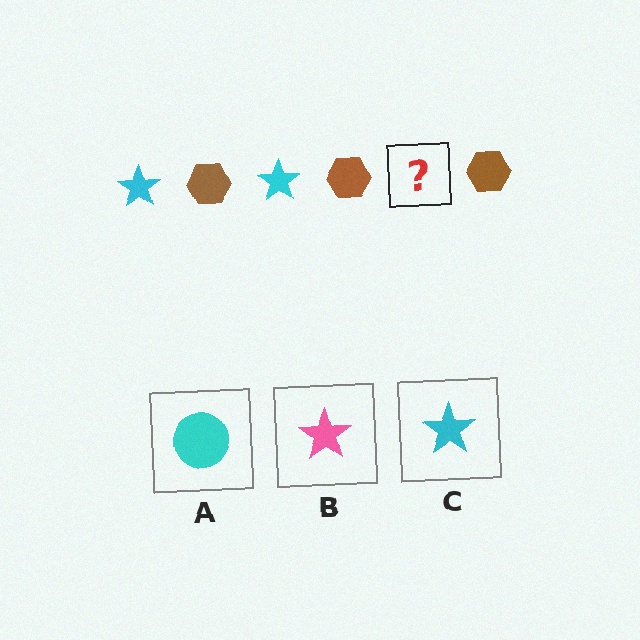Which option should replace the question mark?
Option C.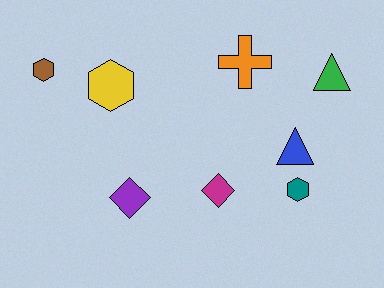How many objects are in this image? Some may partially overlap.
There are 8 objects.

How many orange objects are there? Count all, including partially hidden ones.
There is 1 orange object.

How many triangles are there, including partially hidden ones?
There are 2 triangles.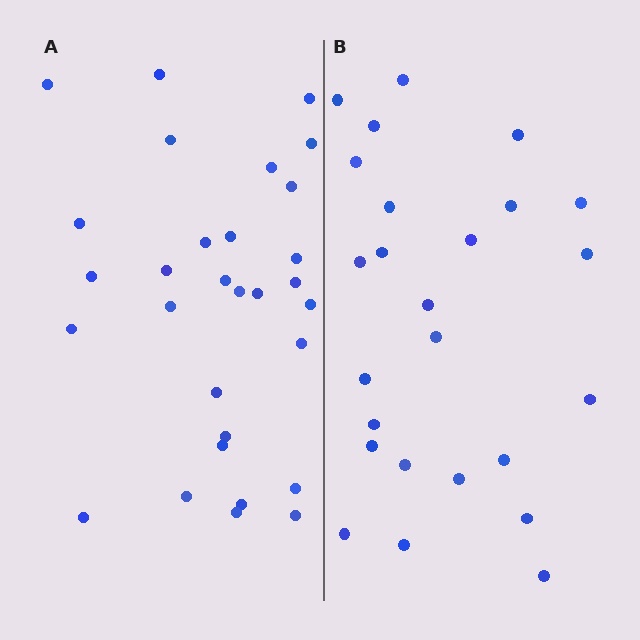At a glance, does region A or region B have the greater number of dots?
Region A (the left region) has more dots.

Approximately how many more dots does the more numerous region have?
Region A has about 5 more dots than region B.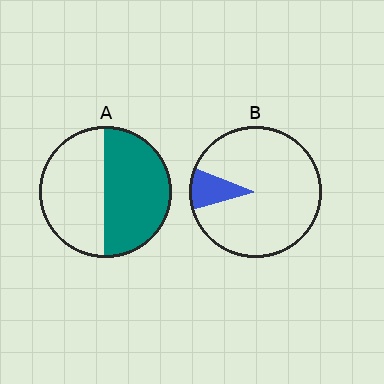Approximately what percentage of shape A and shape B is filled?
A is approximately 50% and B is approximately 10%.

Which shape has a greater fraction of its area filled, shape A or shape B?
Shape A.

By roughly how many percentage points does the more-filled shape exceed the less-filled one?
By roughly 40 percentage points (A over B).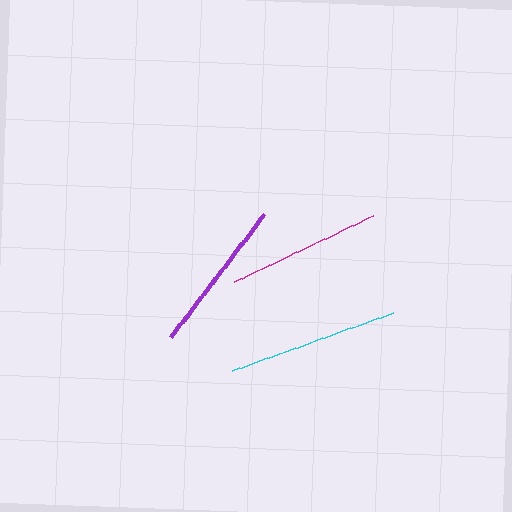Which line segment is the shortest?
The magenta line is the shortest at approximately 153 pixels.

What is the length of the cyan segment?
The cyan segment is approximately 172 pixels long.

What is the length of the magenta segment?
The magenta segment is approximately 153 pixels long.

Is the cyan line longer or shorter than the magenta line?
The cyan line is longer than the magenta line.